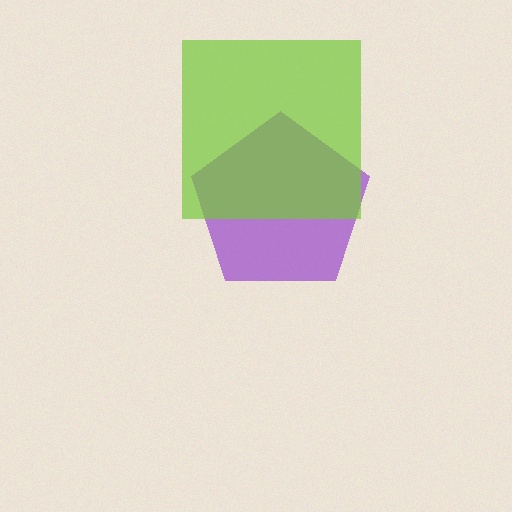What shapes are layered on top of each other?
The layered shapes are: a purple pentagon, a lime square.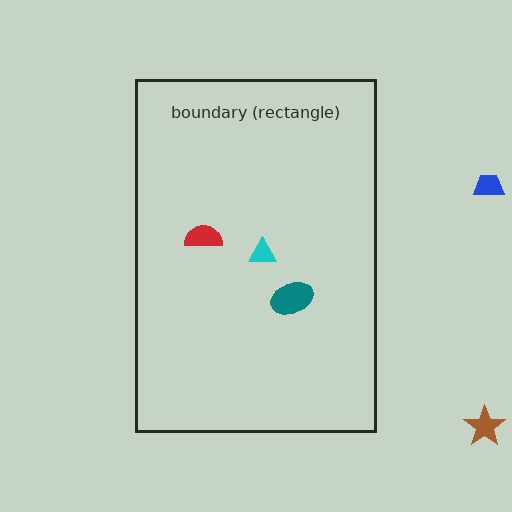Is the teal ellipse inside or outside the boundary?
Inside.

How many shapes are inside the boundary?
3 inside, 2 outside.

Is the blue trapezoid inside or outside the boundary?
Outside.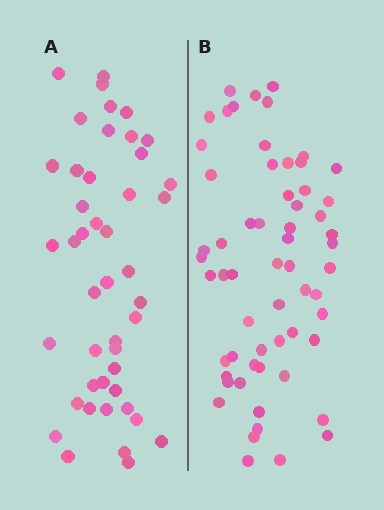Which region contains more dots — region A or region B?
Region B (the right region) has more dots.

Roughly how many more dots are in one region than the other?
Region B has approximately 15 more dots than region A.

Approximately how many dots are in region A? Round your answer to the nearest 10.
About 40 dots. (The exact count is 45, which rounds to 40.)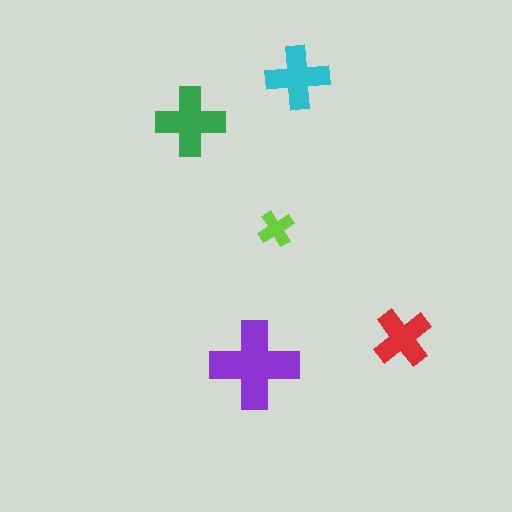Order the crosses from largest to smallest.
the purple one, the green one, the cyan one, the red one, the lime one.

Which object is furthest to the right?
The red cross is rightmost.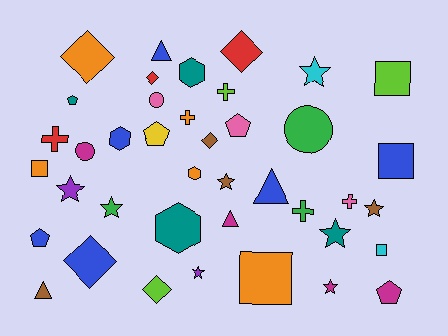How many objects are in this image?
There are 40 objects.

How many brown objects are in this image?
There are 4 brown objects.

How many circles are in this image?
There are 3 circles.